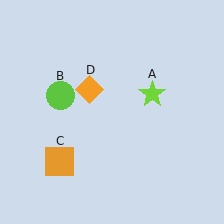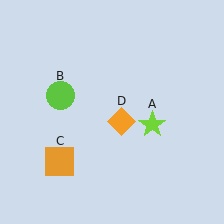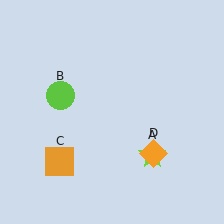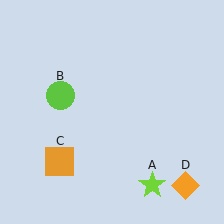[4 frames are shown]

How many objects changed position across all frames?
2 objects changed position: lime star (object A), orange diamond (object D).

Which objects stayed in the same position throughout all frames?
Lime circle (object B) and orange square (object C) remained stationary.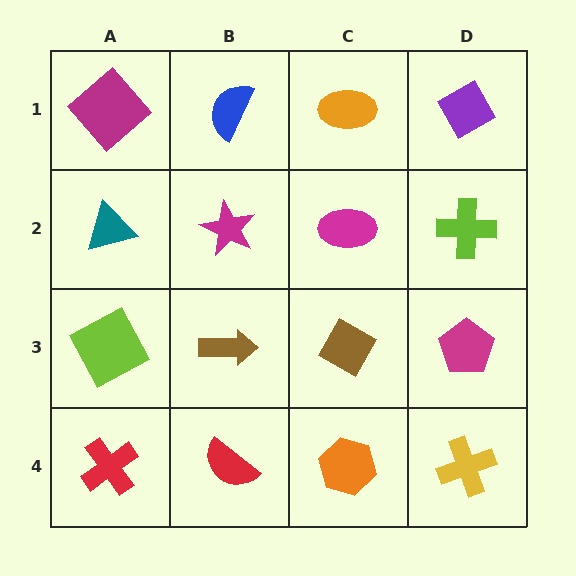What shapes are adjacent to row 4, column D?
A magenta pentagon (row 3, column D), an orange hexagon (row 4, column C).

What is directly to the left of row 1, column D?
An orange ellipse.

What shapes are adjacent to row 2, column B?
A blue semicircle (row 1, column B), a brown arrow (row 3, column B), a teal triangle (row 2, column A), a magenta ellipse (row 2, column C).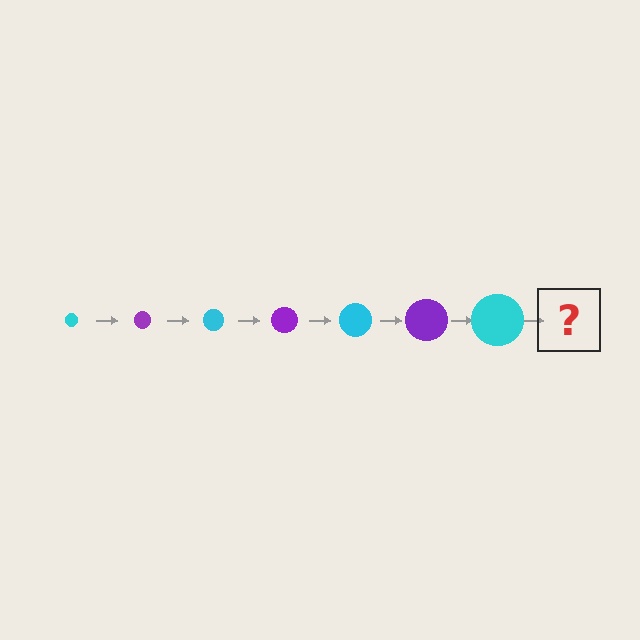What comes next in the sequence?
The next element should be a purple circle, larger than the previous one.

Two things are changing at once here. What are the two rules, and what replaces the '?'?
The two rules are that the circle grows larger each step and the color cycles through cyan and purple. The '?' should be a purple circle, larger than the previous one.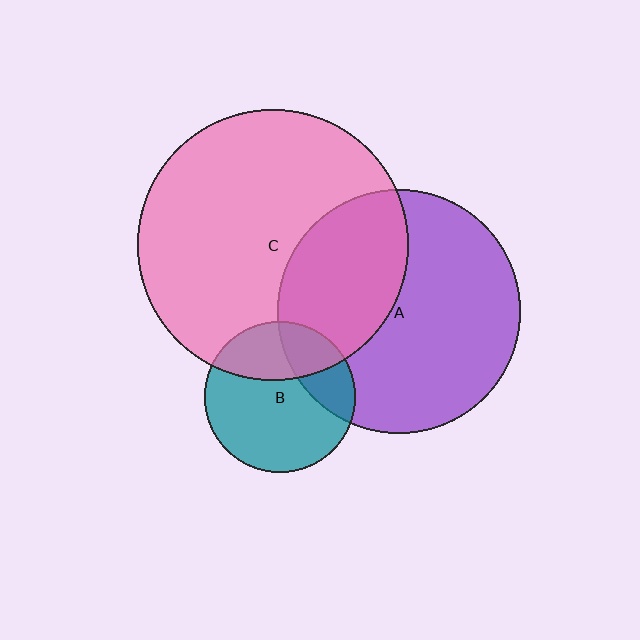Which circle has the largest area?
Circle C (pink).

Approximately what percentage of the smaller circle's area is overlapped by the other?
Approximately 25%.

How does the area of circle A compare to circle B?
Approximately 2.6 times.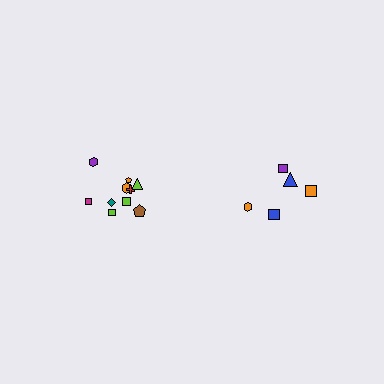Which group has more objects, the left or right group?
The left group.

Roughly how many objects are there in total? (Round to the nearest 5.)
Roughly 15 objects in total.